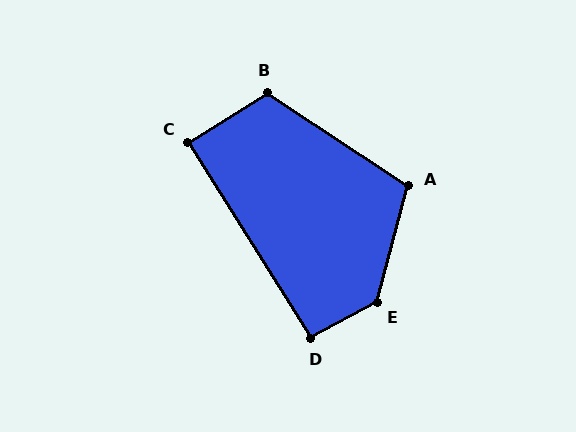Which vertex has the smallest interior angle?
C, at approximately 89 degrees.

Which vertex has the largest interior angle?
E, at approximately 133 degrees.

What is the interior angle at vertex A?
Approximately 108 degrees (obtuse).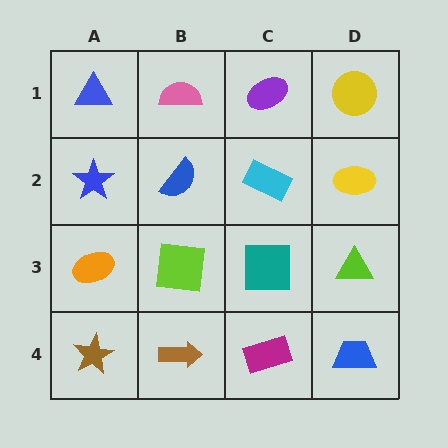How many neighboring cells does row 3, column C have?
4.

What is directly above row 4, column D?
A lime triangle.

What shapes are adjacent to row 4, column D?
A lime triangle (row 3, column D), a magenta rectangle (row 4, column C).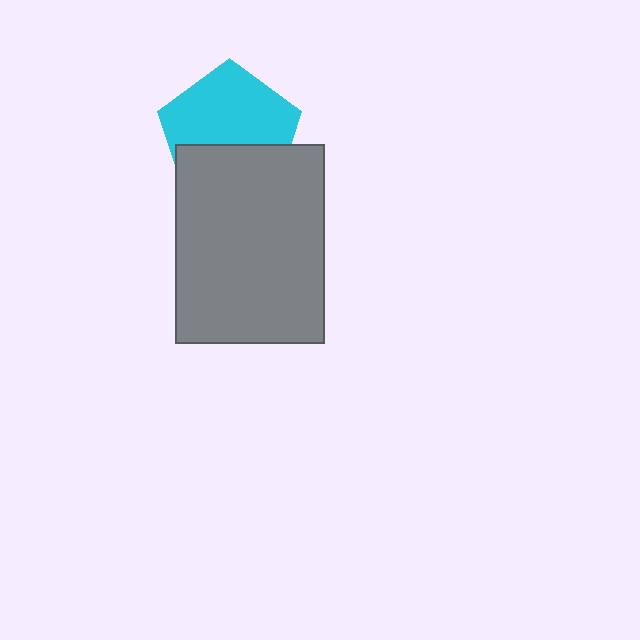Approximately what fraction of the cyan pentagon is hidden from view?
Roughly 40% of the cyan pentagon is hidden behind the gray rectangle.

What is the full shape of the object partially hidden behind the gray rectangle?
The partially hidden object is a cyan pentagon.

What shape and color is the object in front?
The object in front is a gray rectangle.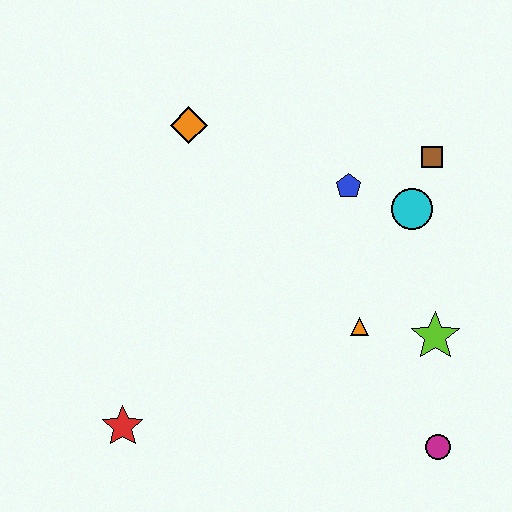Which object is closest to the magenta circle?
The lime star is closest to the magenta circle.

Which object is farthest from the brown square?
The red star is farthest from the brown square.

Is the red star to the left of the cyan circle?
Yes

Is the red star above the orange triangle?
No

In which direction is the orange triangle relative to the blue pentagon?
The orange triangle is below the blue pentagon.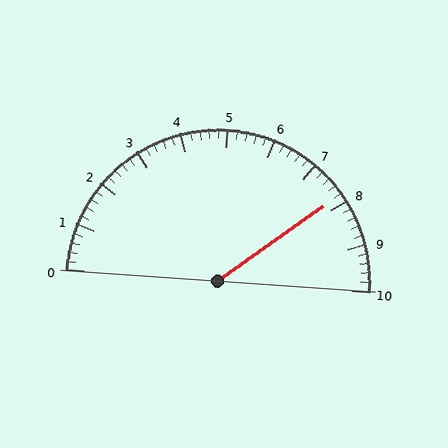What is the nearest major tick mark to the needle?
The nearest major tick mark is 8.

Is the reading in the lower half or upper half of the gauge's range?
The reading is in the upper half of the range (0 to 10).